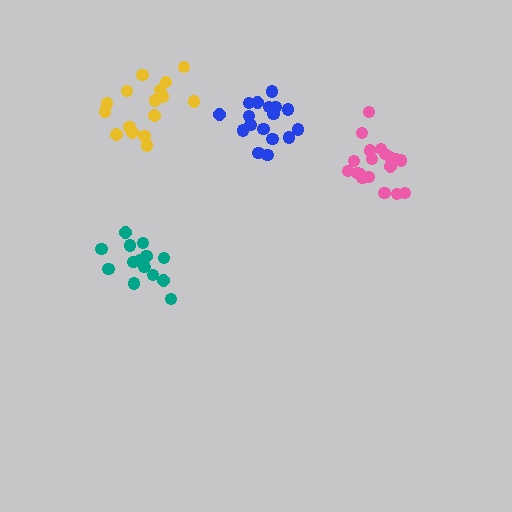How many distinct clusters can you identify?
There are 4 distinct clusters.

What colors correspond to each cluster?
The clusters are colored: teal, pink, blue, yellow.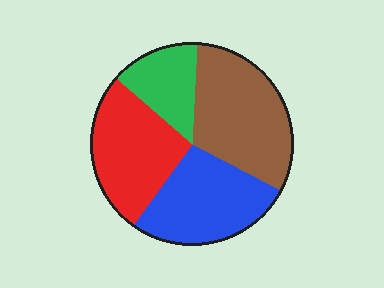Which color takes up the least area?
Green, at roughly 15%.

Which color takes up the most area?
Brown, at roughly 30%.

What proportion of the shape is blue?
Blue takes up about one quarter (1/4) of the shape.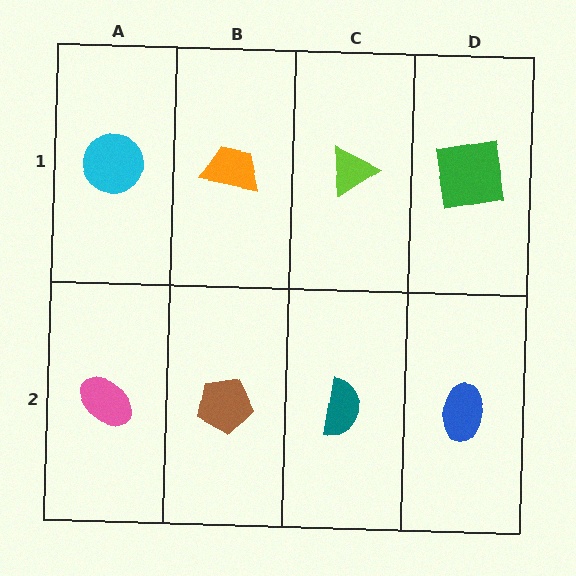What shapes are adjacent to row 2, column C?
A lime triangle (row 1, column C), a brown pentagon (row 2, column B), a blue ellipse (row 2, column D).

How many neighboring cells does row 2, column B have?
3.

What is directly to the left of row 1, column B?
A cyan circle.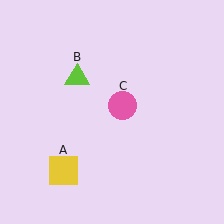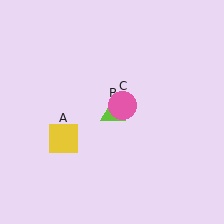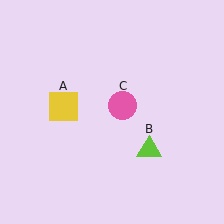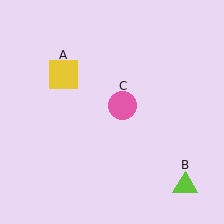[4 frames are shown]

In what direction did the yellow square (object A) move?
The yellow square (object A) moved up.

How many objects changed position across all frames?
2 objects changed position: yellow square (object A), lime triangle (object B).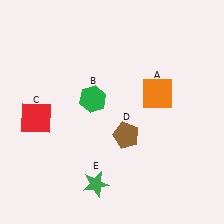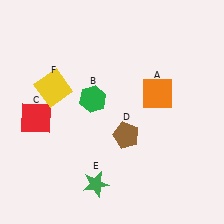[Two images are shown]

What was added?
A yellow square (F) was added in Image 2.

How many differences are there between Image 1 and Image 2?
There is 1 difference between the two images.